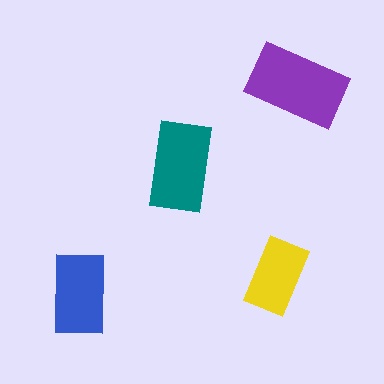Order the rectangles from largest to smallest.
the purple one, the teal one, the blue one, the yellow one.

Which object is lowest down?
The blue rectangle is bottommost.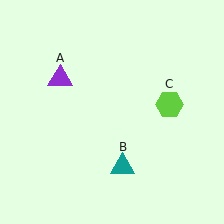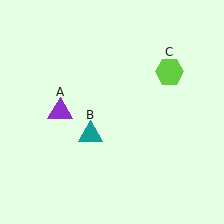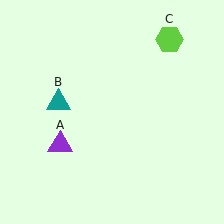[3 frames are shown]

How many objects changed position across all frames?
3 objects changed position: purple triangle (object A), teal triangle (object B), lime hexagon (object C).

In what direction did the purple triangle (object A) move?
The purple triangle (object A) moved down.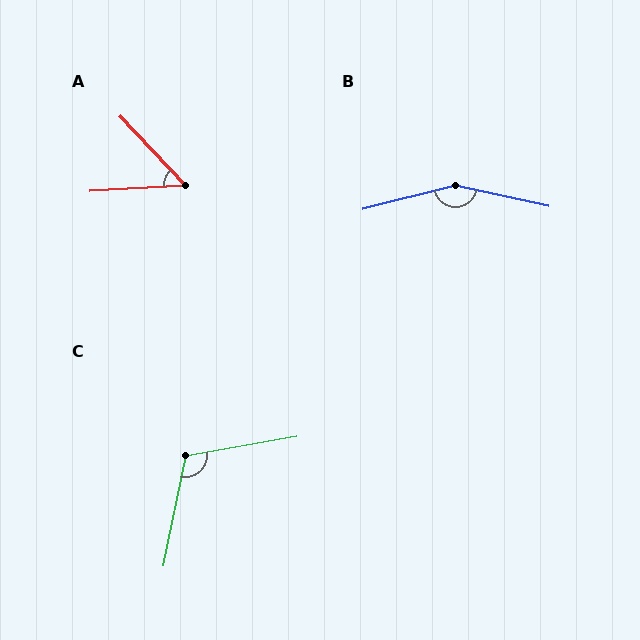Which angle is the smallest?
A, at approximately 50 degrees.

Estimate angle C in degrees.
Approximately 112 degrees.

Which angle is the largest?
B, at approximately 154 degrees.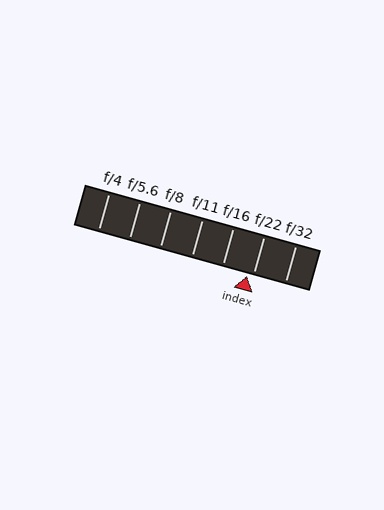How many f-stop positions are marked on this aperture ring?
There are 7 f-stop positions marked.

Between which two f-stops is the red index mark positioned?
The index mark is between f/16 and f/22.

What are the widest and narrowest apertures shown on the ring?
The widest aperture shown is f/4 and the narrowest is f/32.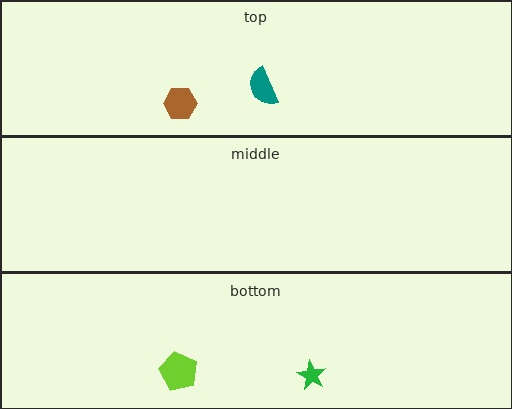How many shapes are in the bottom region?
2.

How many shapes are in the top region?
2.